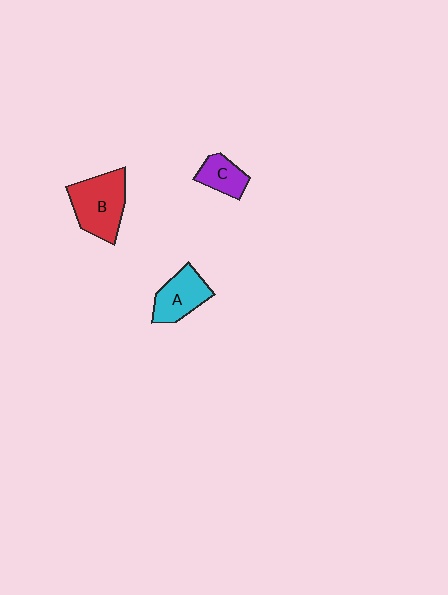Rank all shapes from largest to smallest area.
From largest to smallest: B (red), A (cyan), C (purple).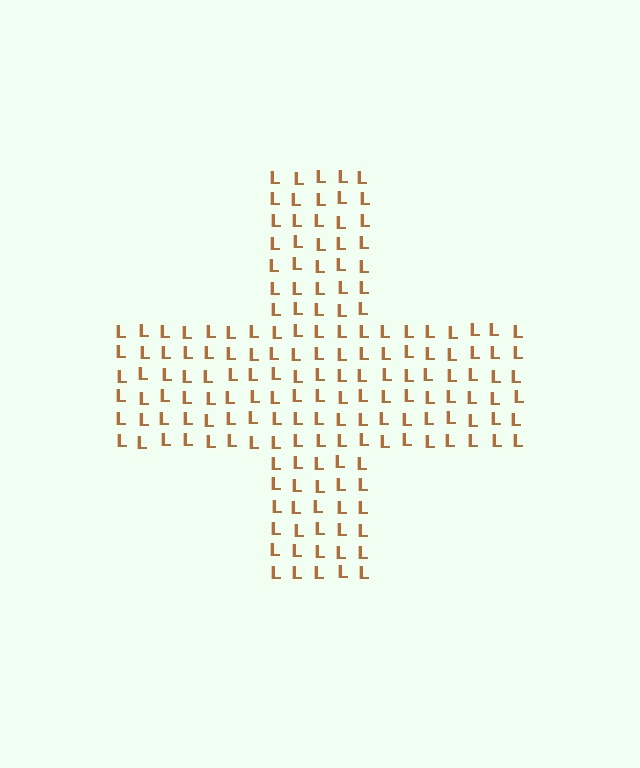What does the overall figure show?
The overall figure shows a cross.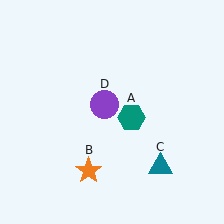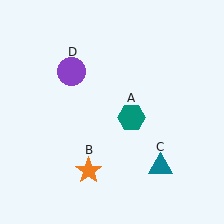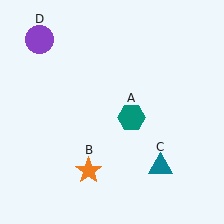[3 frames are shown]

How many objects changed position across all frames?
1 object changed position: purple circle (object D).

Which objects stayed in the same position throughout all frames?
Teal hexagon (object A) and orange star (object B) and teal triangle (object C) remained stationary.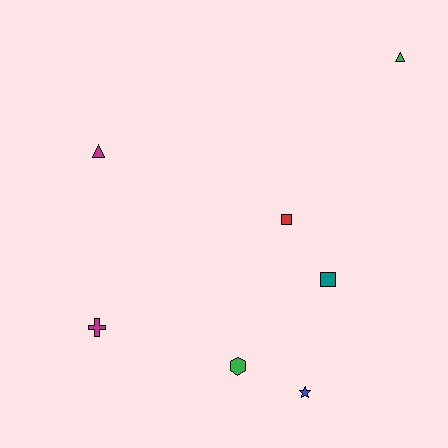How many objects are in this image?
There are 7 objects.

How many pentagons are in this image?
There are no pentagons.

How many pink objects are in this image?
There are no pink objects.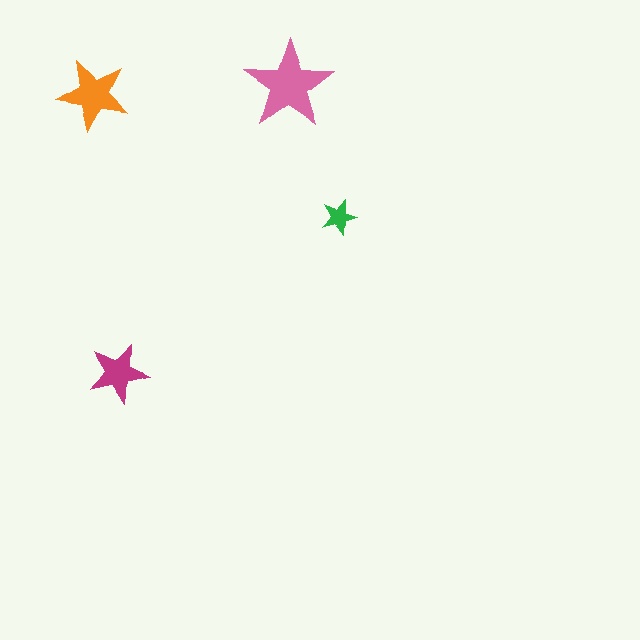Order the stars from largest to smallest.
the pink one, the orange one, the magenta one, the green one.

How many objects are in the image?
There are 4 objects in the image.